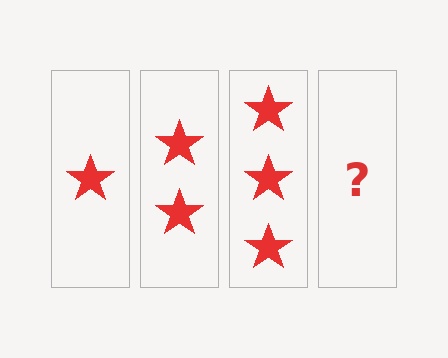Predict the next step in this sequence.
The next step is 4 stars.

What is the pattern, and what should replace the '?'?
The pattern is that each step adds one more star. The '?' should be 4 stars.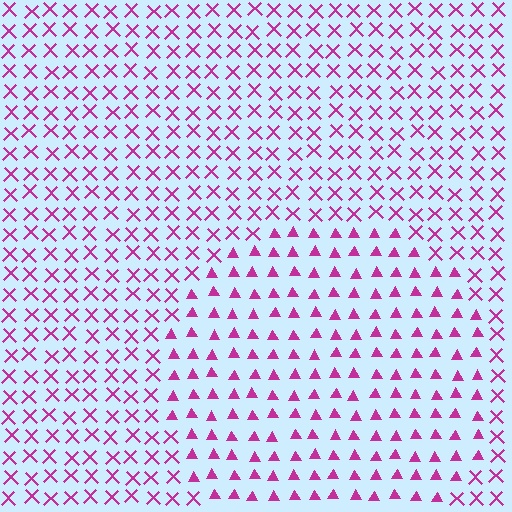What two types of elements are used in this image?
The image uses triangles inside the circle region and X marks outside it.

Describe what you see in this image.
The image is filled with small magenta elements arranged in a uniform grid. A circle-shaped region contains triangles, while the surrounding area contains X marks. The boundary is defined purely by the change in element shape.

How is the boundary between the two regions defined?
The boundary is defined by a change in element shape: triangles inside vs. X marks outside. All elements share the same color and spacing.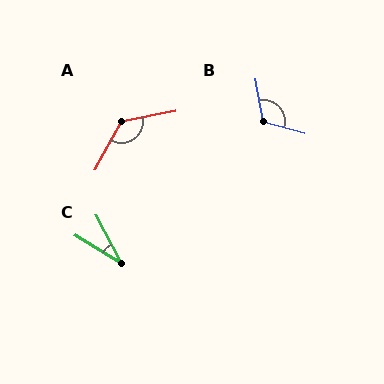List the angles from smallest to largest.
C (31°), B (116°), A (129°).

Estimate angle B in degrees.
Approximately 116 degrees.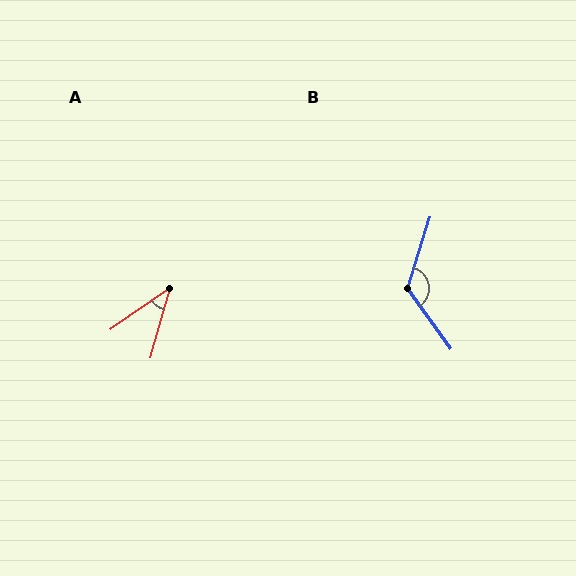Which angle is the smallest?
A, at approximately 39 degrees.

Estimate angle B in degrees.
Approximately 127 degrees.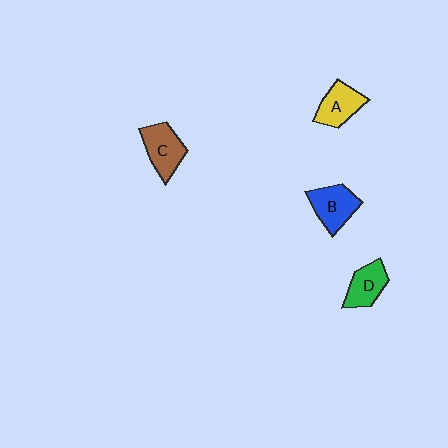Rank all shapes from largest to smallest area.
From largest to smallest: C (brown), B (blue), A (yellow), D (green).